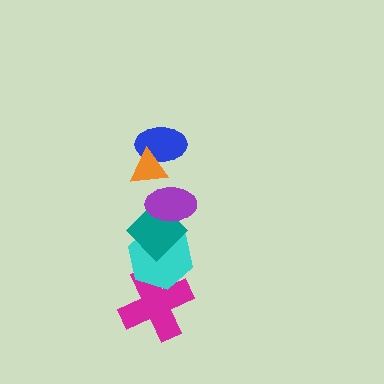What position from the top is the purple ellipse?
The purple ellipse is 3rd from the top.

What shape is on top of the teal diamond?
The purple ellipse is on top of the teal diamond.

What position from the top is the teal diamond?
The teal diamond is 4th from the top.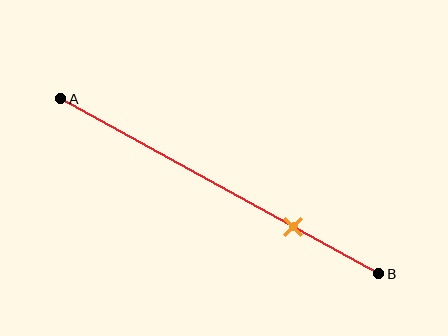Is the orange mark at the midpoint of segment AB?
No, the mark is at about 75% from A, not at the 50% midpoint.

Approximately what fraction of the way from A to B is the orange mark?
The orange mark is approximately 75% of the way from A to B.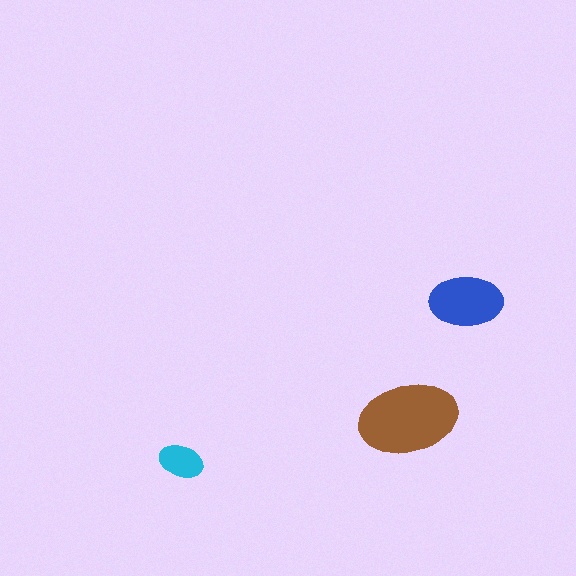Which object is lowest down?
The cyan ellipse is bottommost.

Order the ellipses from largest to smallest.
the brown one, the blue one, the cyan one.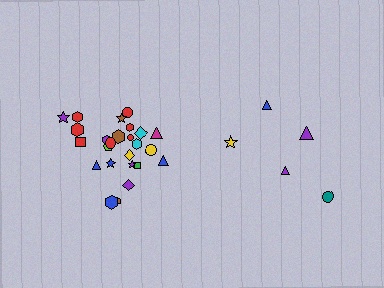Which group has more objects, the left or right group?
The left group.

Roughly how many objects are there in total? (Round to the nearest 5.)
Roughly 30 objects in total.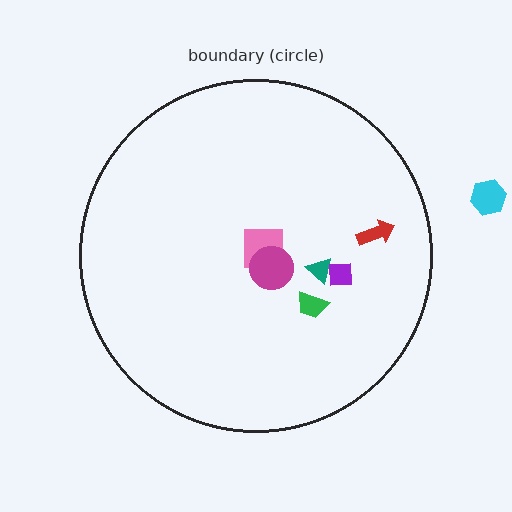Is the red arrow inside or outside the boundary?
Inside.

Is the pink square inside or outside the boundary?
Inside.